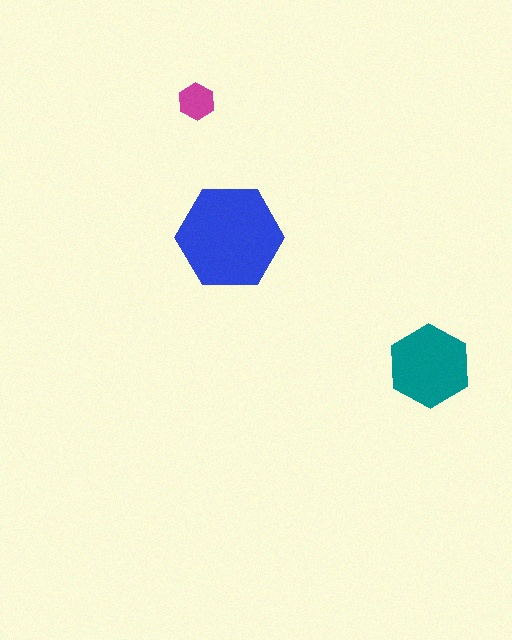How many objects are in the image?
There are 3 objects in the image.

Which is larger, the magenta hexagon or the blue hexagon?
The blue one.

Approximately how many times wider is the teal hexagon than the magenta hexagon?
About 2.5 times wider.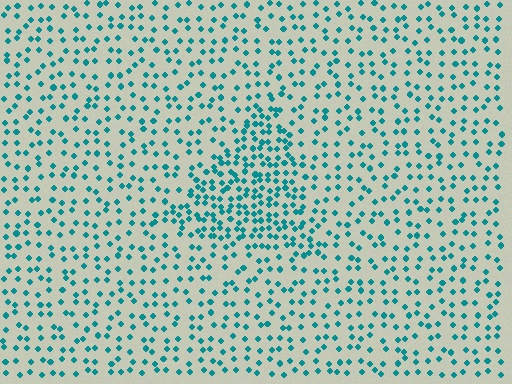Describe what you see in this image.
The image contains small teal elements arranged at two different densities. A triangle-shaped region is visible where the elements are more densely packed than the surrounding area.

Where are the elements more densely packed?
The elements are more densely packed inside the triangle boundary.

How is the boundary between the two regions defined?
The boundary is defined by a change in element density (approximately 2.0x ratio). All elements are the same color, size, and shape.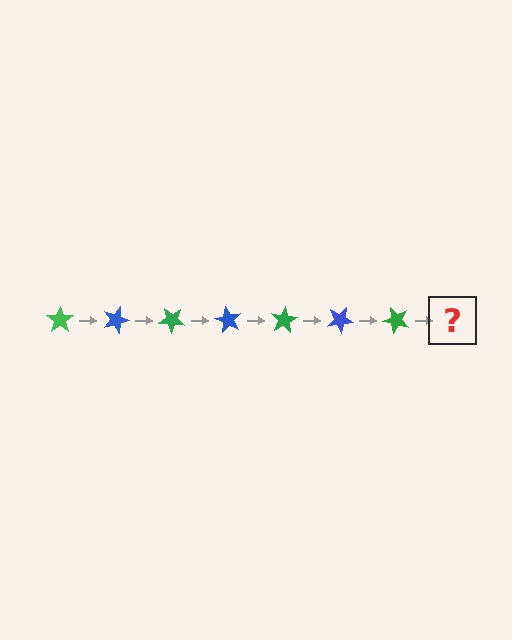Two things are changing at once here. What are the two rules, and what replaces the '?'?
The two rules are that it rotates 20 degrees each step and the color cycles through green and blue. The '?' should be a blue star, rotated 140 degrees from the start.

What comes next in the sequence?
The next element should be a blue star, rotated 140 degrees from the start.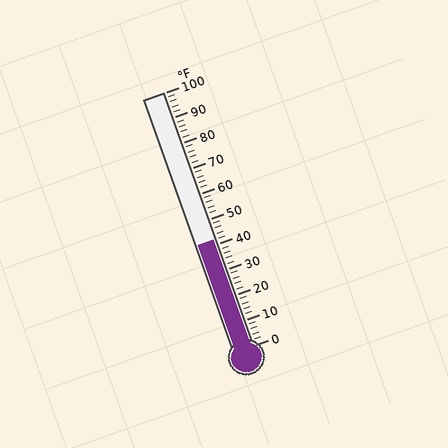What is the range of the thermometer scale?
The thermometer scale ranges from 0°F to 100°F.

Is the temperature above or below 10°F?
The temperature is above 10°F.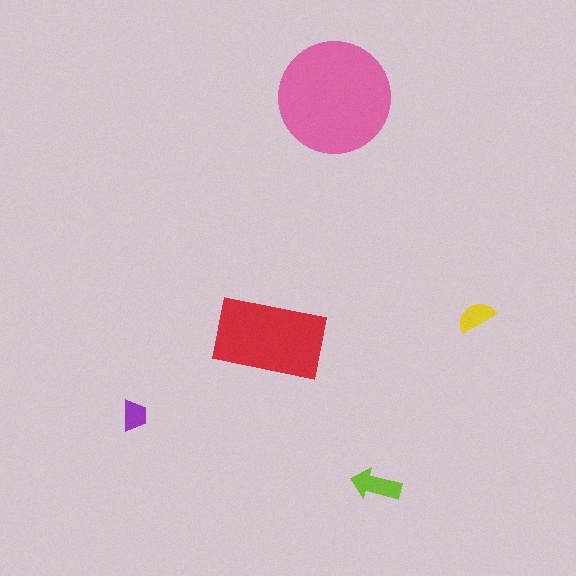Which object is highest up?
The pink circle is topmost.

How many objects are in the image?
There are 5 objects in the image.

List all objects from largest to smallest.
The pink circle, the red rectangle, the lime arrow, the yellow semicircle, the purple trapezoid.